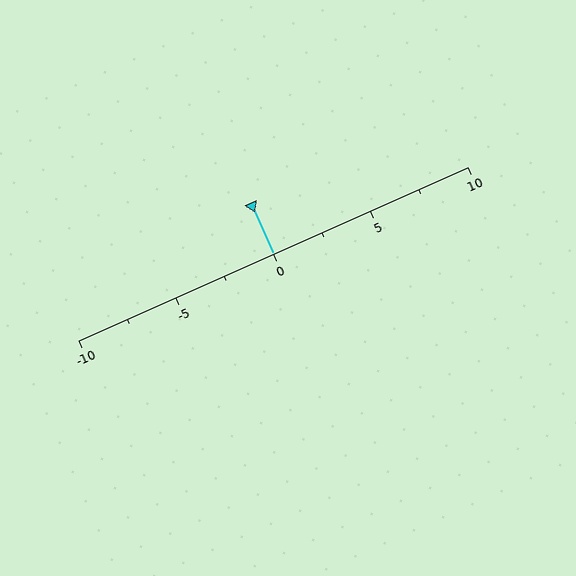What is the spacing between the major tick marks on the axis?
The major ticks are spaced 5 apart.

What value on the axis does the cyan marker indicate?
The marker indicates approximately 0.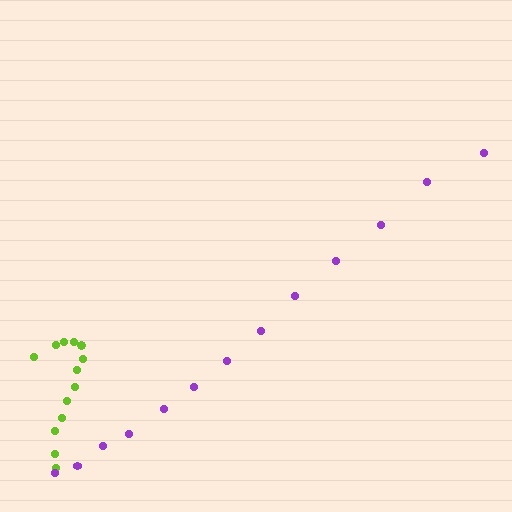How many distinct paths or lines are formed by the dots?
There are 2 distinct paths.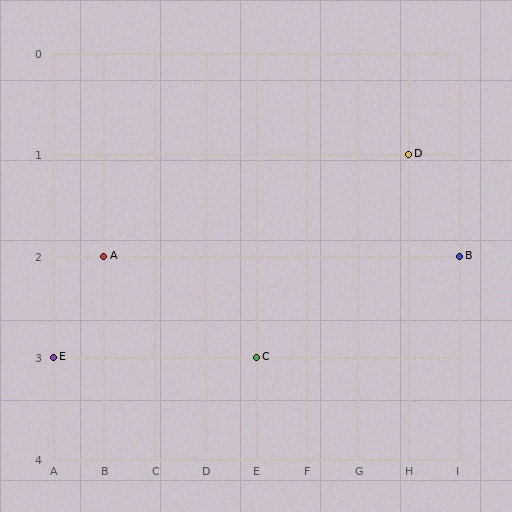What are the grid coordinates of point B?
Point B is at grid coordinates (I, 2).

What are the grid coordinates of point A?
Point A is at grid coordinates (B, 2).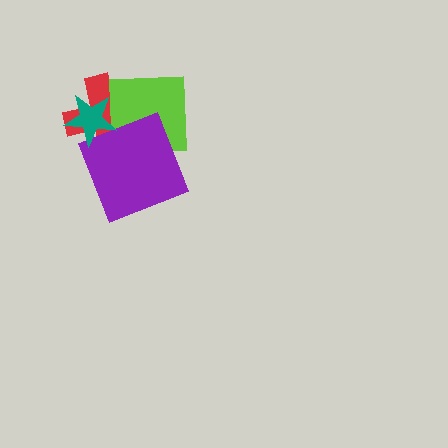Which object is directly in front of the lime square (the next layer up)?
The purple square is directly in front of the lime square.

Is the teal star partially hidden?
No, no other shape covers it.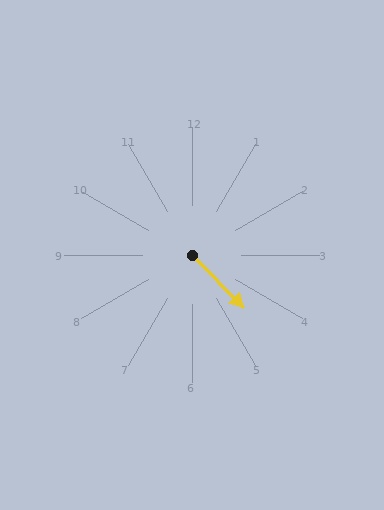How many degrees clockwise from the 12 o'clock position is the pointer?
Approximately 135 degrees.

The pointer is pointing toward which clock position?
Roughly 5 o'clock.